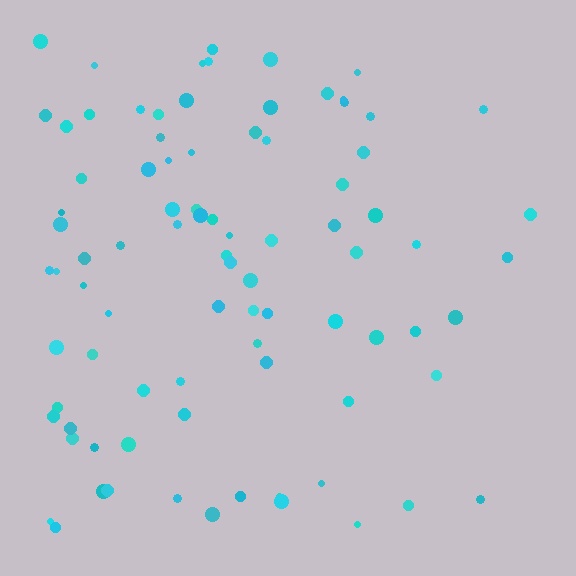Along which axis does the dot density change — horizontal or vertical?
Horizontal.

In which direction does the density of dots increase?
From right to left, with the left side densest.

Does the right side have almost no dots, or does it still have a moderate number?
Still a moderate number, just noticeably fewer than the left.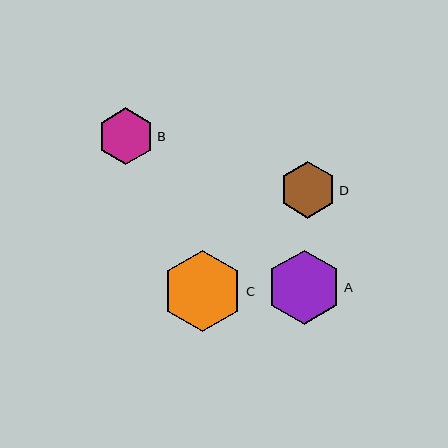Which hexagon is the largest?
Hexagon C is the largest with a size of approximately 81 pixels.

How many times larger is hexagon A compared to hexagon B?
Hexagon A is approximately 1.3 times the size of hexagon B.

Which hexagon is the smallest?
Hexagon D is the smallest with a size of approximately 57 pixels.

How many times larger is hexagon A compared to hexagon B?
Hexagon A is approximately 1.3 times the size of hexagon B.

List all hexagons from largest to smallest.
From largest to smallest: C, A, B, D.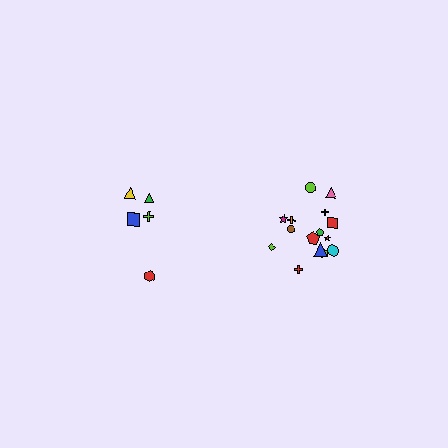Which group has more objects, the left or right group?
The right group.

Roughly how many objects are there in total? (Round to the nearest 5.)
Roughly 20 objects in total.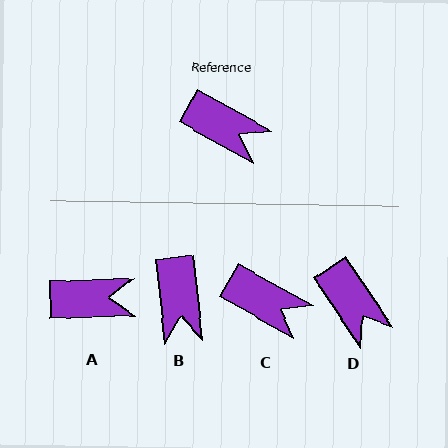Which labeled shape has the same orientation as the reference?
C.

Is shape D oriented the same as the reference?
No, it is off by about 27 degrees.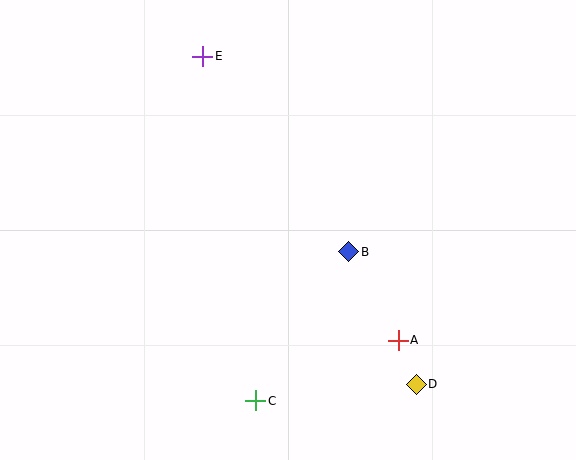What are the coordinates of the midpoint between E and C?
The midpoint between E and C is at (229, 229).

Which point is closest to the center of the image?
Point B at (349, 252) is closest to the center.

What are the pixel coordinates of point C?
Point C is at (256, 401).